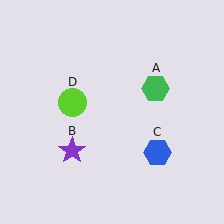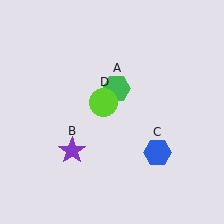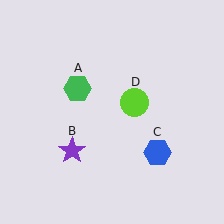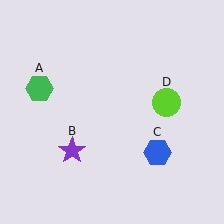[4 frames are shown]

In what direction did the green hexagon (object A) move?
The green hexagon (object A) moved left.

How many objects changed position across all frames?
2 objects changed position: green hexagon (object A), lime circle (object D).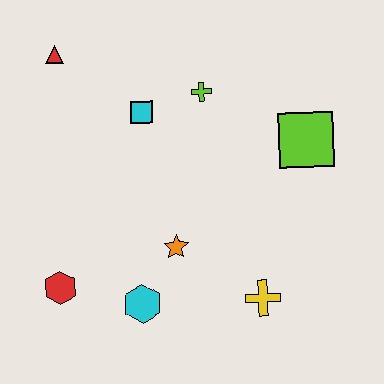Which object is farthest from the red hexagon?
The lime square is farthest from the red hexagon.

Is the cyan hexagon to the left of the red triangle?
No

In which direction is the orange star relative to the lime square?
The orange star is to the left of the lime square.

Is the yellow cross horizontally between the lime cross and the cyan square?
No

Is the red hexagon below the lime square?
Yes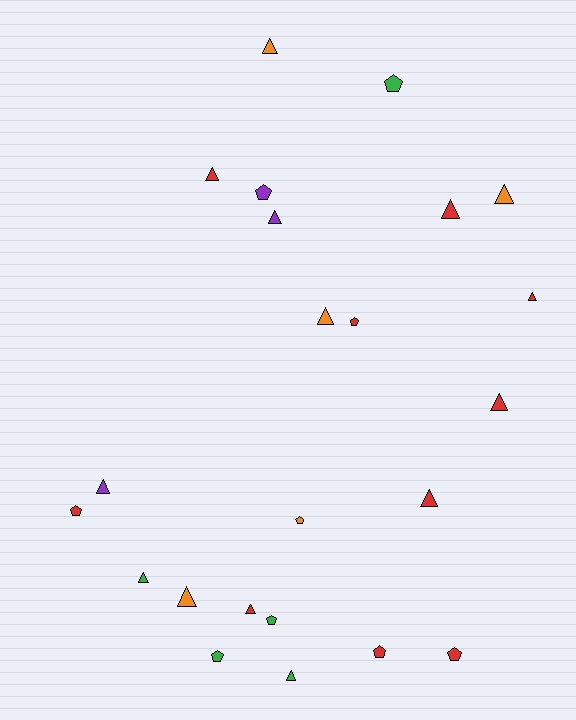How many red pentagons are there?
There are 4 red pentagons.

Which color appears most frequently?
Red, with 10 objects.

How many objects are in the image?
There are 23 objects.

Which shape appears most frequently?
Triangle, with 14 objects.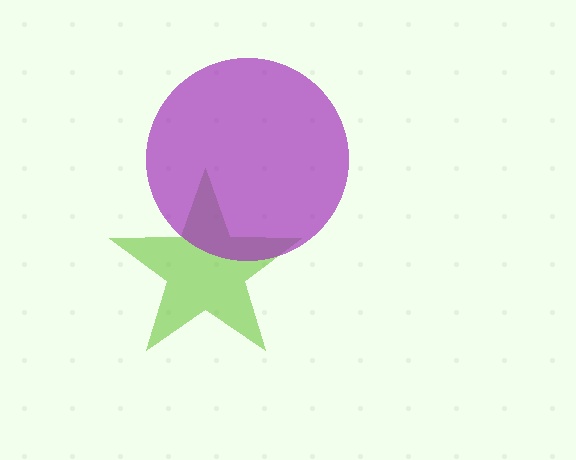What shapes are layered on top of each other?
The layered shapes are: a lime star, a purple circle.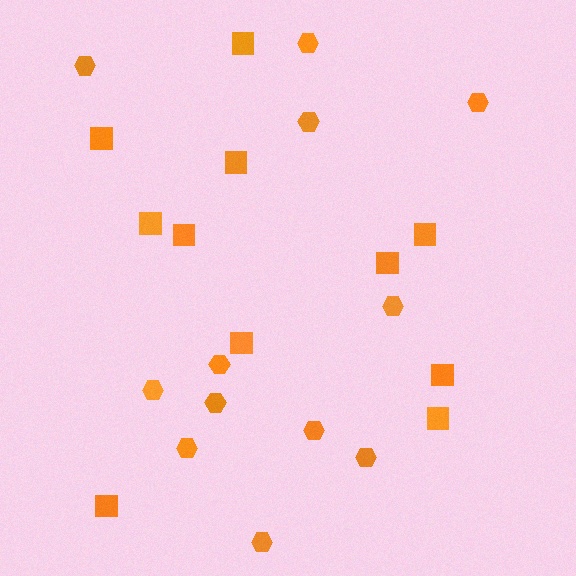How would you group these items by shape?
There are 2 groups: one group of squares (11) and one group of hexagons (12).